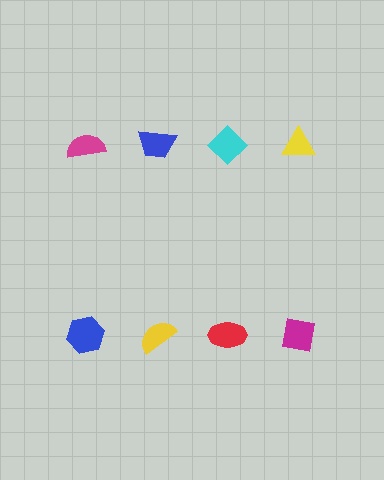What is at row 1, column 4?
A yellow triangle.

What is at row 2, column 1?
A blue hexagon.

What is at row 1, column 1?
A magenta semicircle.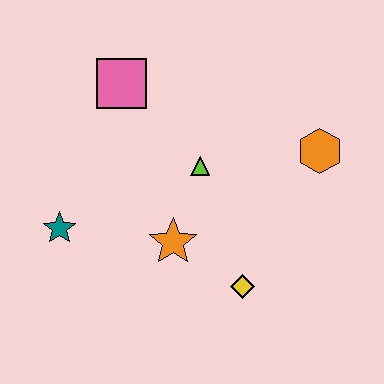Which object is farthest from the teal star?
The orange hexagon is farthest from the teal star.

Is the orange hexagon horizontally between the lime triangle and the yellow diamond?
No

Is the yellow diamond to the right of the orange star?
Yes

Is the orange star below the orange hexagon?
Yes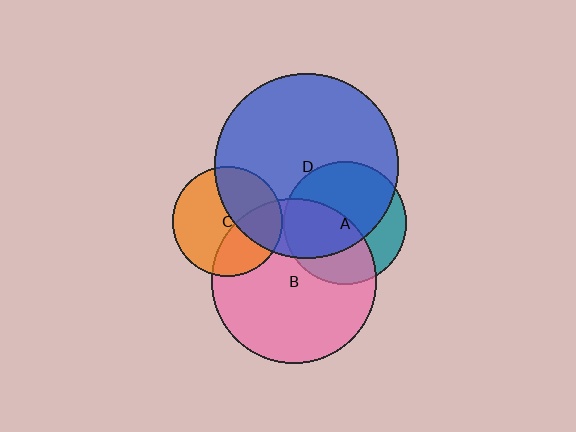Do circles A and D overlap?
Yes.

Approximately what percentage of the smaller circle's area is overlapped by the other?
Approximately 65%.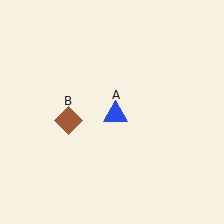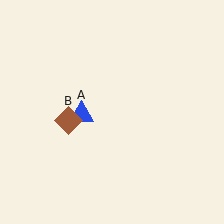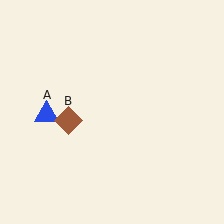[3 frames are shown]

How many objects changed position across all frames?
1 object changed position: blue triangle (object A).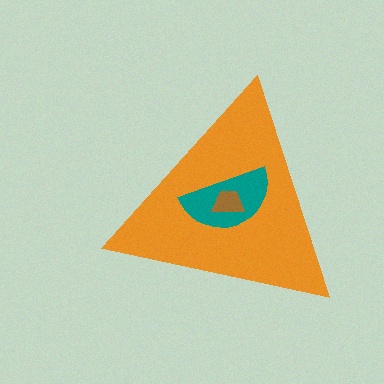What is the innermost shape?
The brown trapezoid.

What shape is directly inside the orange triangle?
The teal semicircle.